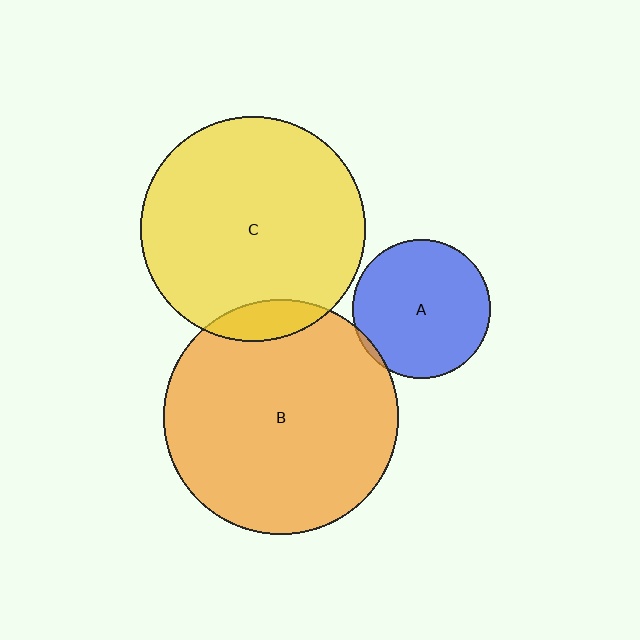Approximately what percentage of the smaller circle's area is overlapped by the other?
Approximately 5%.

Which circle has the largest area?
Circle B (orange).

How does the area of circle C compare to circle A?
Approximately 2.6 times.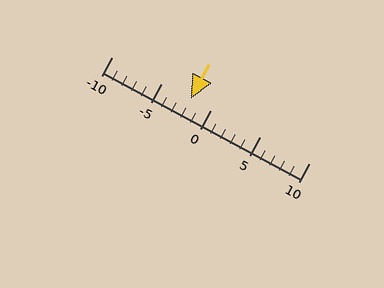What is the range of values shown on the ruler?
The ruler shows values from -10 to 10.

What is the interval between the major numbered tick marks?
The major tick marks are spaced 5 units apart.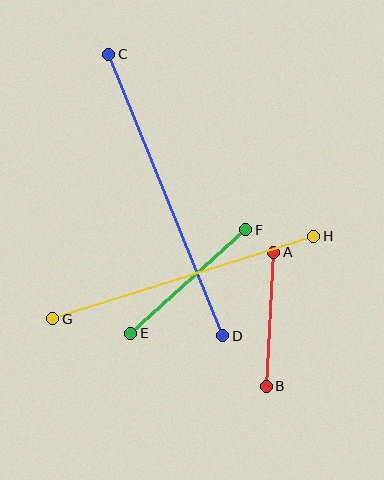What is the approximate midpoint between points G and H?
The midpoint is at approximately (183, 278) pixels.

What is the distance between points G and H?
The distance is approximately 274 pixels.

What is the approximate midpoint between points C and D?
The midpoint is at approximately (166, 195) pixels.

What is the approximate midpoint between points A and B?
The midpoint is at approximately (270, 319) pixels.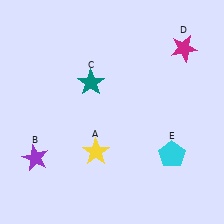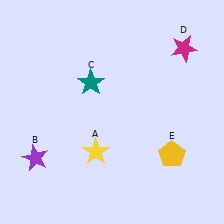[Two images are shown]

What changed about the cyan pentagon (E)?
In Image 1, E is cyan. In Image 2, it changed to yellow.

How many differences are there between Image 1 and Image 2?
There is 1 difference between the two images.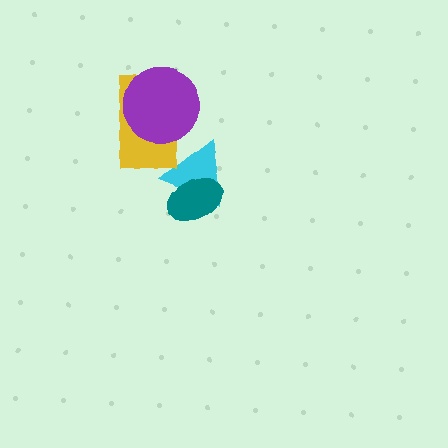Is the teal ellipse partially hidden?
No, no other shape covers it.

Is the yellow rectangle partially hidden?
Yes, it is partially covered by another shape.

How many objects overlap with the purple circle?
1 object overlaps with the purple circle.